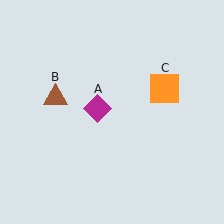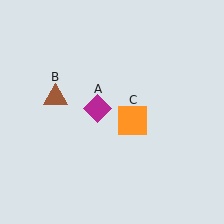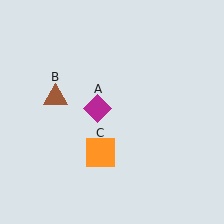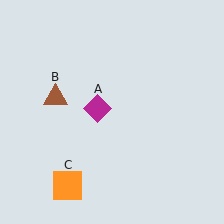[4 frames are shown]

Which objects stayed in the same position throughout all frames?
Magenta diamond (object A) and brown triangle (object B) remained stationary.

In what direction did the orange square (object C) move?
The orange square (object C) moved down and to the left.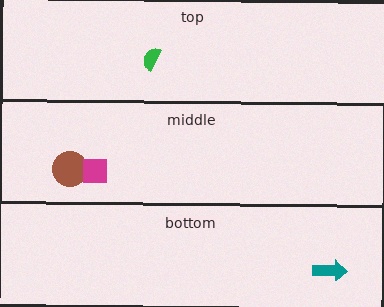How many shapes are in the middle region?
2.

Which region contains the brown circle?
The middle region.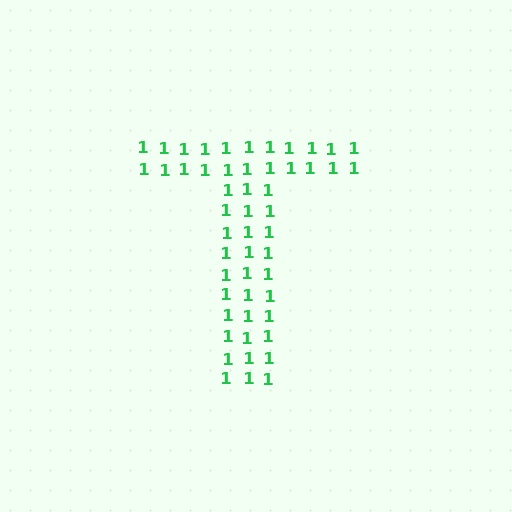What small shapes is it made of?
It is made of small digit 1's.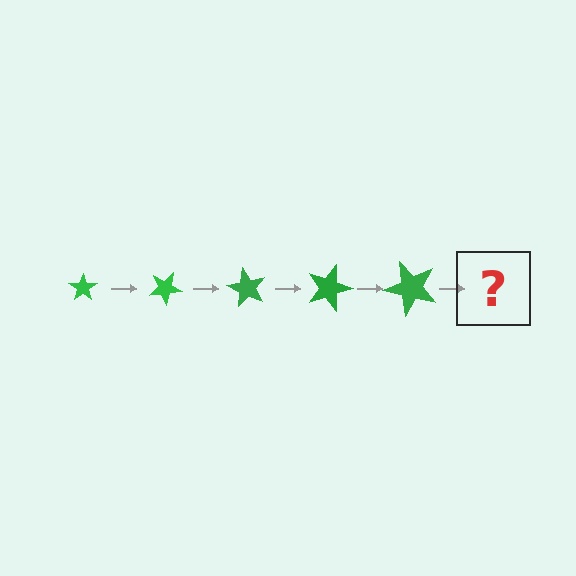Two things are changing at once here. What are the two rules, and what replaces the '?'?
The two rules are that the star grows larger each step and it rotates 30 degrees each step. The '?' should be a star, larger than the previous one and rotated 150 degrees from the start.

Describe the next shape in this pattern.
It should be a star, larger than the previous one and rotated 150 degrees from the start.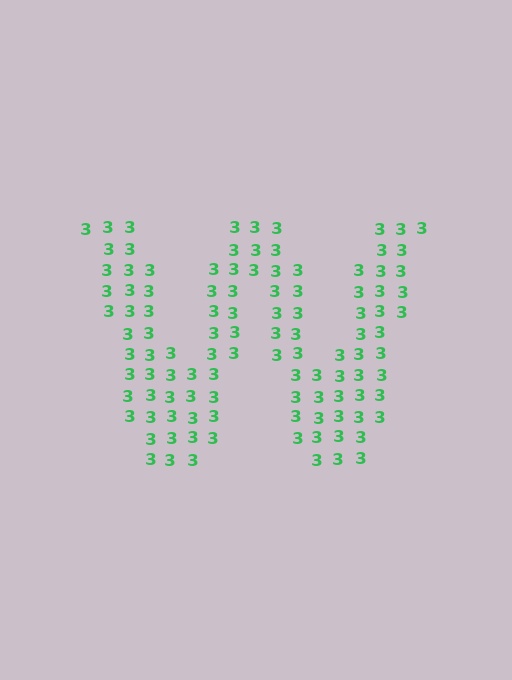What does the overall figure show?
The overall figure shows the letter W.